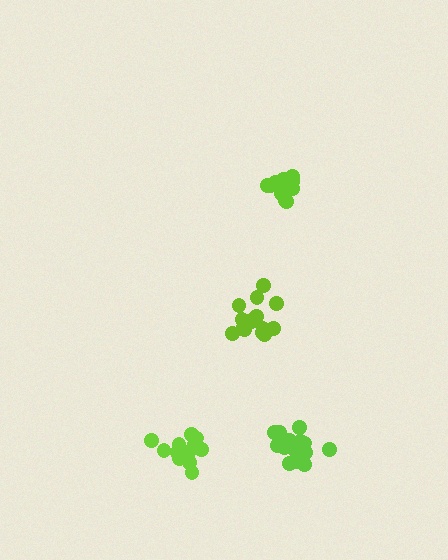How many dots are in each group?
Group 1: 15 dots, Group 2: 15 dots, Group 3: 18 dots, Group 4: 19 dots (67 total).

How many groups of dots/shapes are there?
There are 4 groups.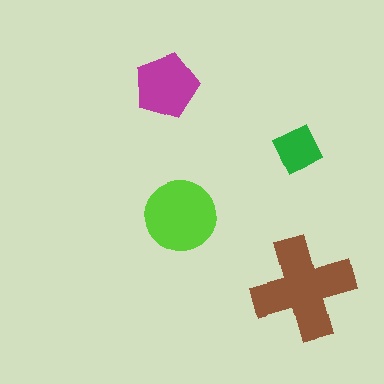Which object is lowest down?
The brown cross is bottommost.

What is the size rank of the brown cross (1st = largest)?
1st.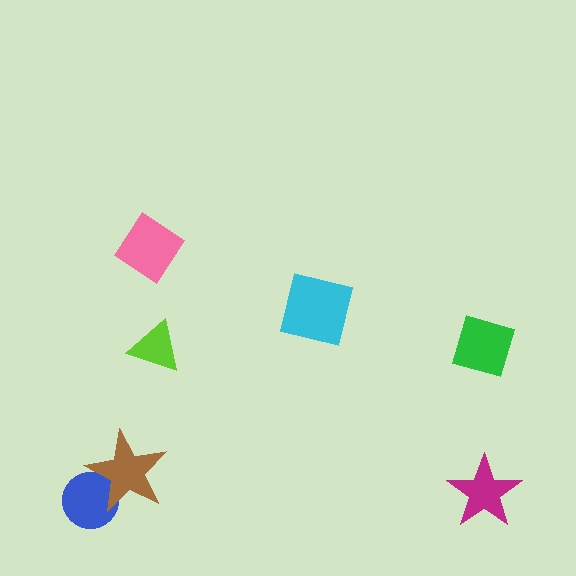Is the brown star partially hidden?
No, no other shape covers it.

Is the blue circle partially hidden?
Yes, it is partially covered by another shape.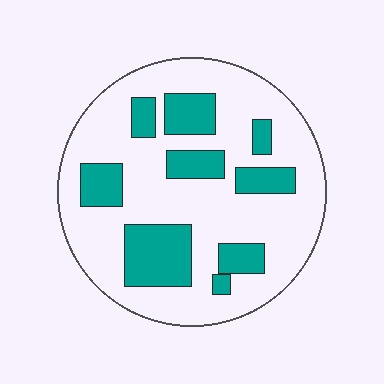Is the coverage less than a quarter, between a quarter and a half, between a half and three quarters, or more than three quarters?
Between a quarter and a half.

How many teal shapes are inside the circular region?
9.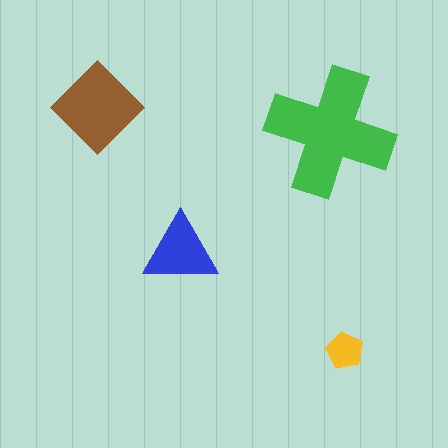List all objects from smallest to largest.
The yellow pentagon, the blue triangle, the brown diamond, the green cross.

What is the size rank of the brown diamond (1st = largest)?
2nd.